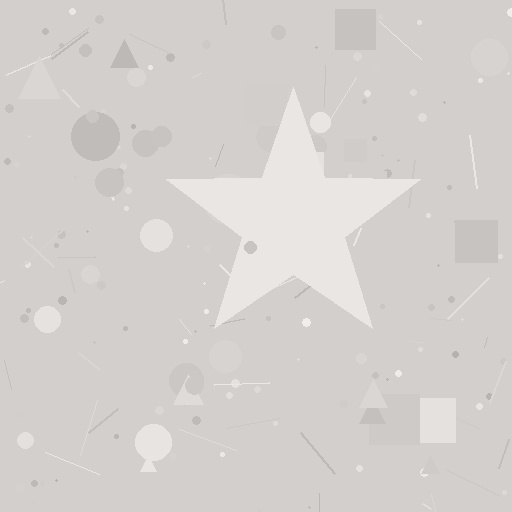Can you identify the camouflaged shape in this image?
The camouflaged shape is a star.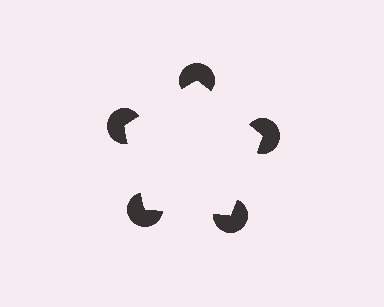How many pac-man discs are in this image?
There are 5 — one at each vertex of the illusory pentagon.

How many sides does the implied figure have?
5 sides.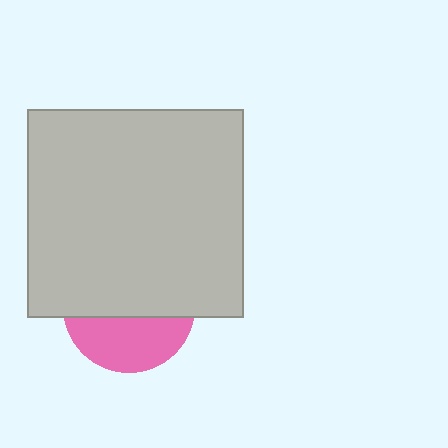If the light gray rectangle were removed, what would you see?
You would see the complete pink circle.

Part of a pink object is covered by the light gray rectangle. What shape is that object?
It is a circle.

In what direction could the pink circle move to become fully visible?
The pink circle could move down. That would shift it out from behind the light gray rectangle entirely.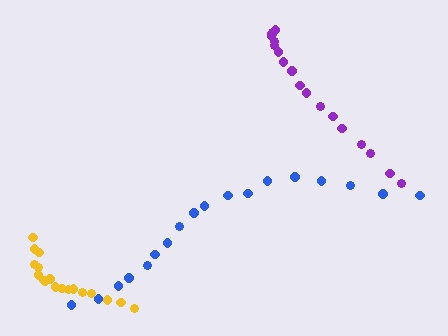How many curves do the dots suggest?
There are 3 distinct paths.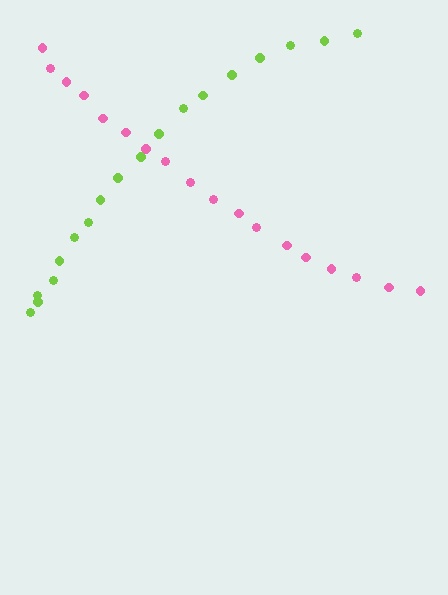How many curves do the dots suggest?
There are 2 distinct paths.